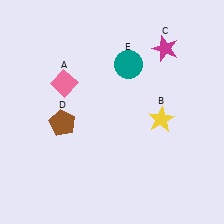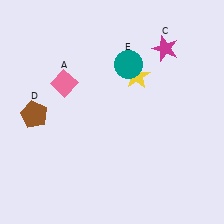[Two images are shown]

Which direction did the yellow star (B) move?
The yellow star (B) moved up.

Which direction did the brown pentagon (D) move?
The brown pentagon (D) moved left.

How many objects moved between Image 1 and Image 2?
2 objects moved between the two images.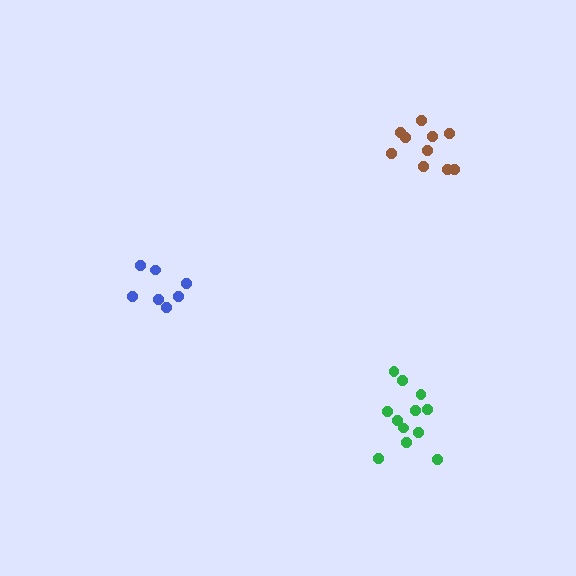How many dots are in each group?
Group 1: 7 dots, Group 2: 12 dots, Group 3: 10 dots (29 total).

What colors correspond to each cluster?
The clusters are colored: blue, green, brown.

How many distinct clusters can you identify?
There are 3 distinct clusters.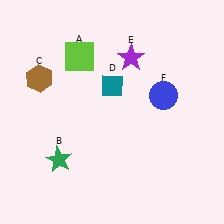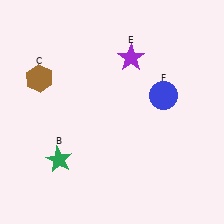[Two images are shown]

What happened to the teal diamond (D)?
The teal diamond (D) was removed in Image 2. It was in the top-right area of Image 1.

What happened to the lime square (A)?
The lime square (A) was removed in Image 2. It was in the top-left area of Image 1.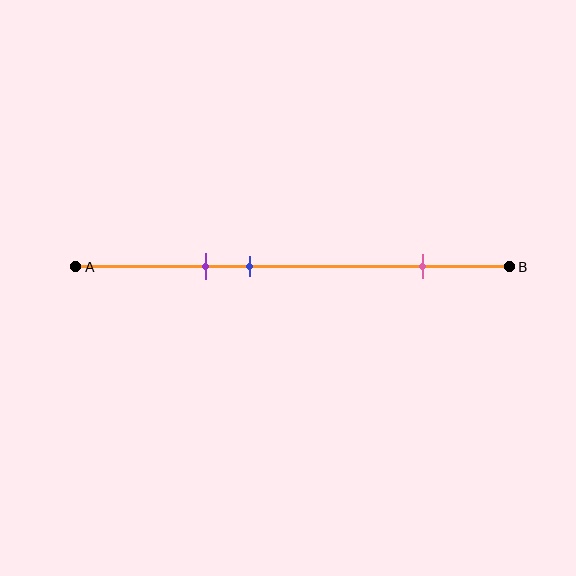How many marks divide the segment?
There are 3 marks dividing the segment.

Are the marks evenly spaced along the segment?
No, the marks are not evenly spaced.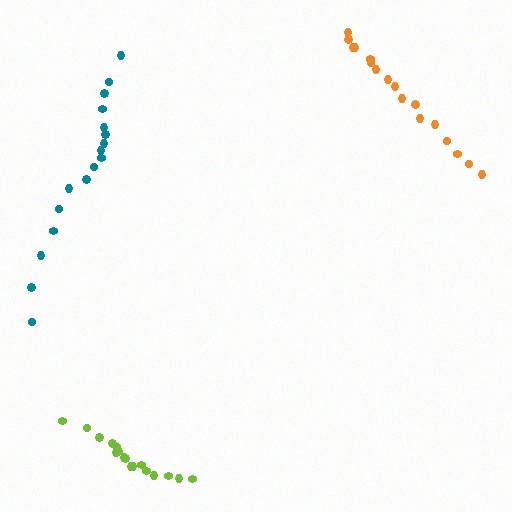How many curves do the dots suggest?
There are 3 distinct paths.